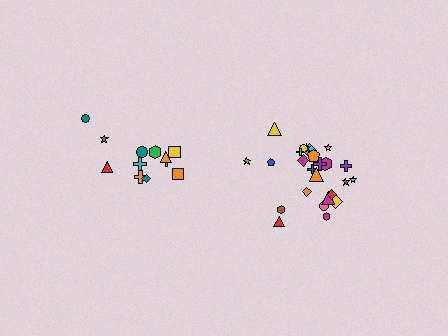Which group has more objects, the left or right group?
The right group.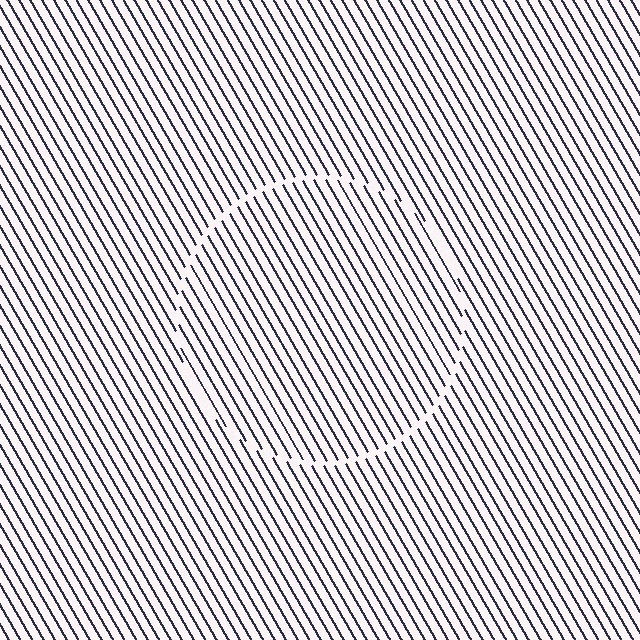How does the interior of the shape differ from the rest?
The interior of the shape contains the same grating, shifted by half a period — the contour is defined by the phase discontinuity where line-ends from the inner and outer gratings abut.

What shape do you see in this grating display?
An illusory circle. The interior of the shape contains the same grating, shifted by half a period — the contour is defined by the phase discontinuity where line-ends from the inner and outer gratings abut.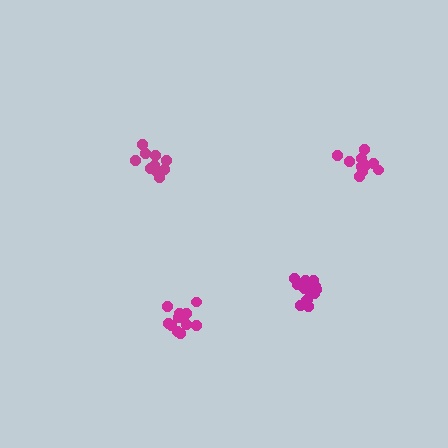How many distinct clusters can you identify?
There are 4 distinct clusters.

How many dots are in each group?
Group 1: 15 dots, Group 2: 10 dots, Group 3: 12 dots, Group 4: 10 dots (47 total).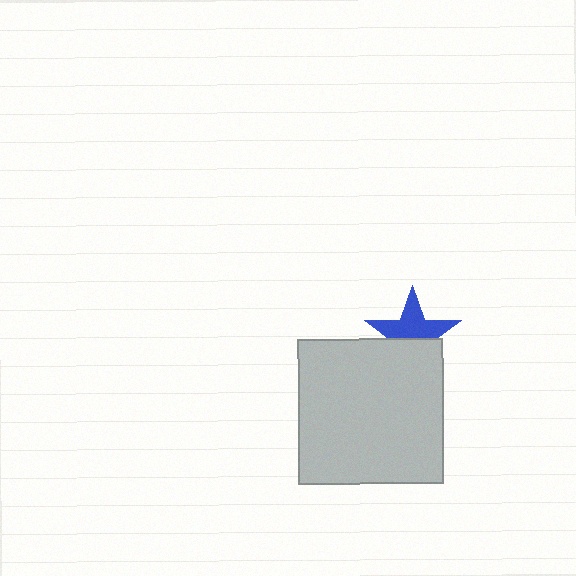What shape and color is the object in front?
The object in front is a light gray square.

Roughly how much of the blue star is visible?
About half of it is visible (roughly 58%).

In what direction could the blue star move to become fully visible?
The blue star could move up. That would shift it out from behind the light gray square entirely.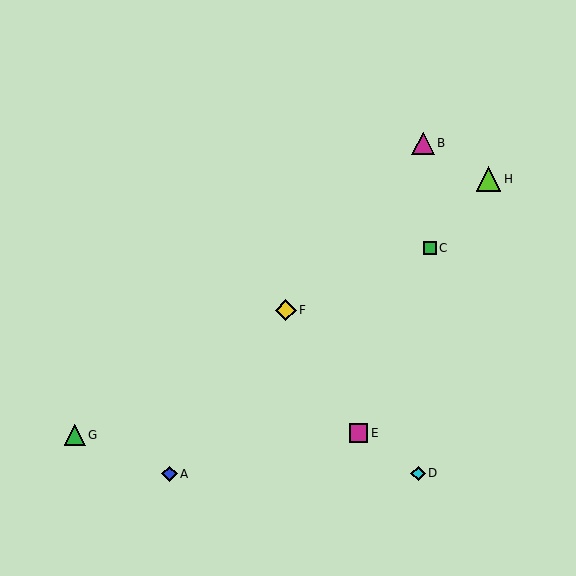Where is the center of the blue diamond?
The center of the blue diamond is at (170, 474).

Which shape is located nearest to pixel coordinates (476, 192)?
The lime triangle (labeled H) at (488, 179) is nearest to that location.